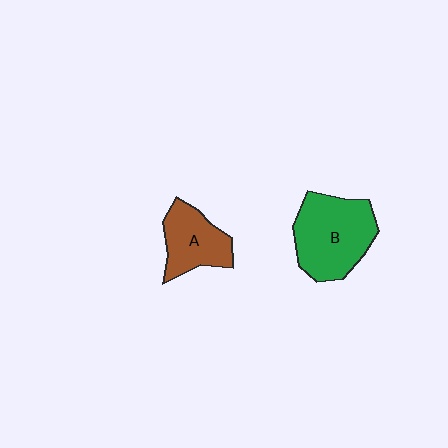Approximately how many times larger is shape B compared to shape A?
Approximately 1.5 times.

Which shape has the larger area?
Shape B (green).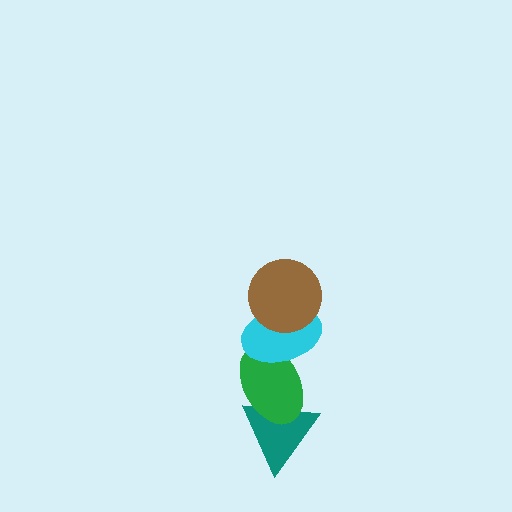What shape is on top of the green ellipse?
The cyan ellipse is on top of the green ellipse.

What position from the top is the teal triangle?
The teal triangle is 4th from the top.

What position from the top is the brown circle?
The brown circle is 1st from the top.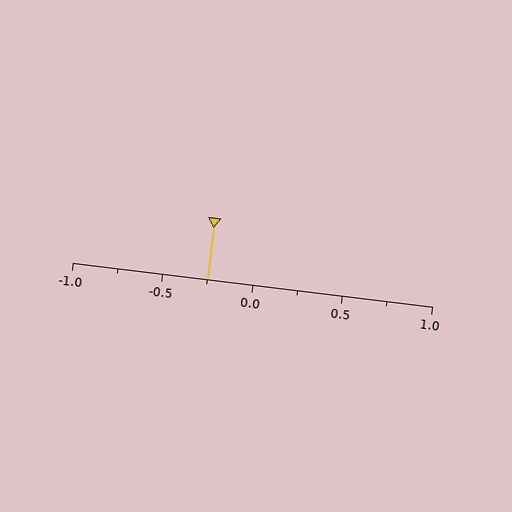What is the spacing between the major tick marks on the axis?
The major ticks are spaced 0.5 apart.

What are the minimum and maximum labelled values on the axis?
The axis runs from -1.0 to 1.0.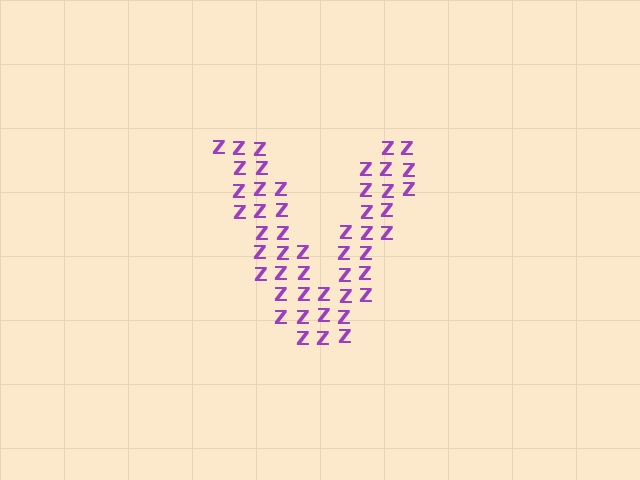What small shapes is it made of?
It is made of small letter Z's.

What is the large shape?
The large shape is the letter V.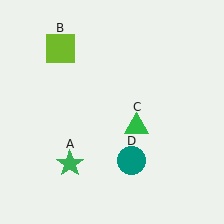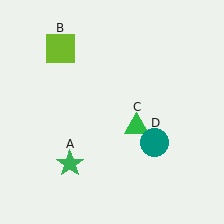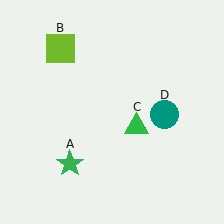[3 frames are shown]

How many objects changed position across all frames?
1 object changed position: teal circle (object D).